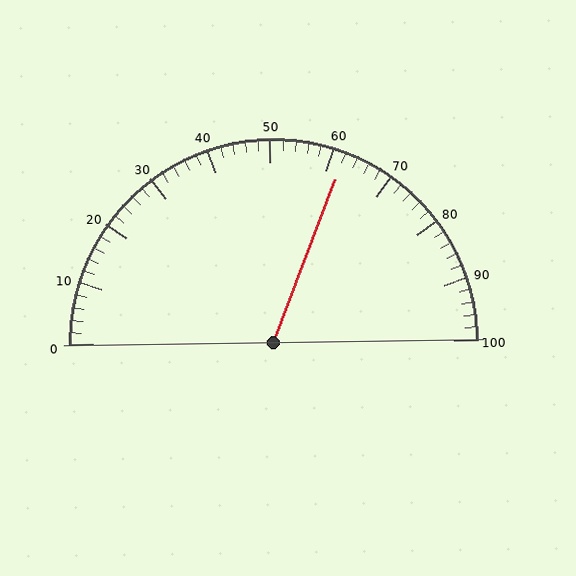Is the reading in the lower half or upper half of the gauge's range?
The reading is in the upper half of the range (0 to 100).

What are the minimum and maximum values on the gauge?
The gauge ranges from 0 to 100.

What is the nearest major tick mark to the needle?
The nearest major tick mark is 60.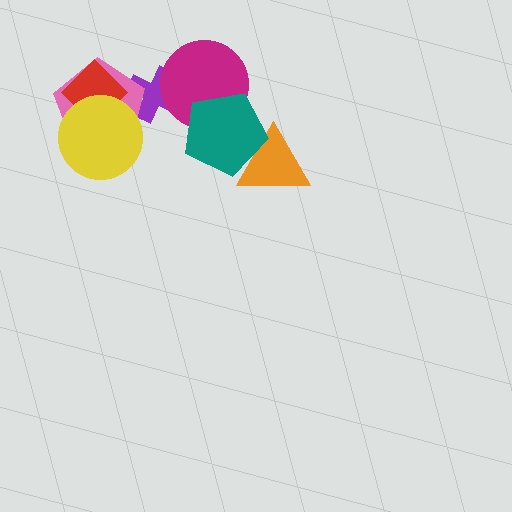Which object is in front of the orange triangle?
The teal pentagon is in front of the orange triangle.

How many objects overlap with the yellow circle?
2 objects overlap with the yellow circle.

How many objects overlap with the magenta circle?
2 objects overlap with the magenta circle.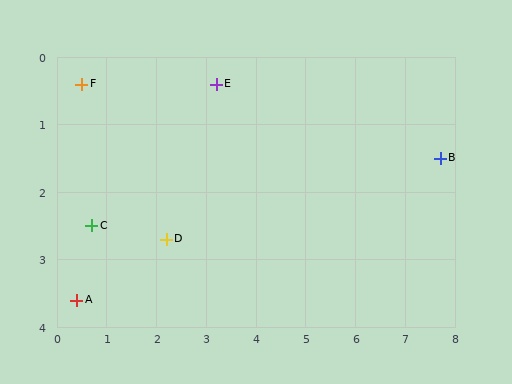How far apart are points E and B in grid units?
Points E and B are about 4.6 grid units apart.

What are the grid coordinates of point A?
Point A is at approximately (0.4, 3.6).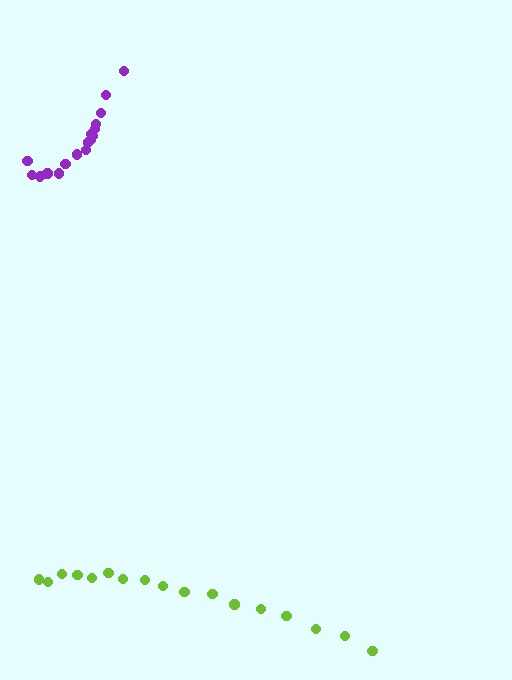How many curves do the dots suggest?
There are 2 distinct paths.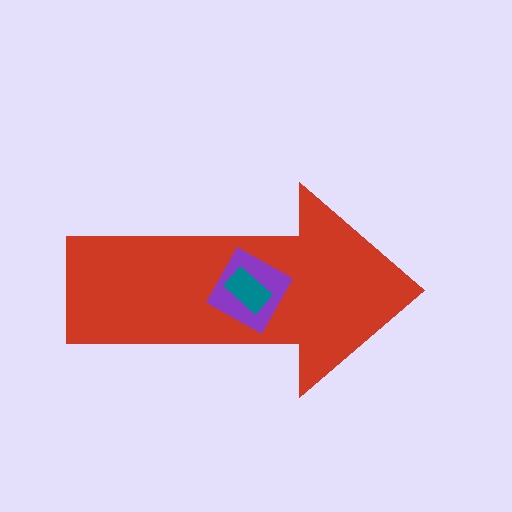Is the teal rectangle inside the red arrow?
Yes.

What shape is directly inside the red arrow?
The purple square.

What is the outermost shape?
The red arrow.